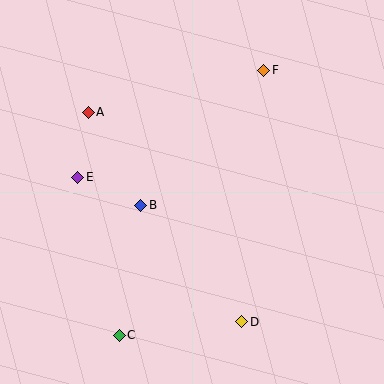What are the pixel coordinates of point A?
Point A is at (88, 112).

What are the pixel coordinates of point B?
Point B is at (141, 205).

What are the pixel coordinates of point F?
Point F is at (264, 70).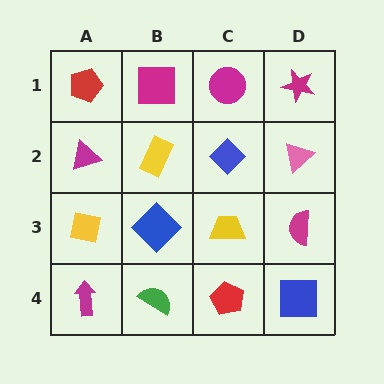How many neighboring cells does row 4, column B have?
3.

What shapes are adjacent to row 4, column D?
A magenta semicircle (row 3, column D), a red pentagon (row 4, column C).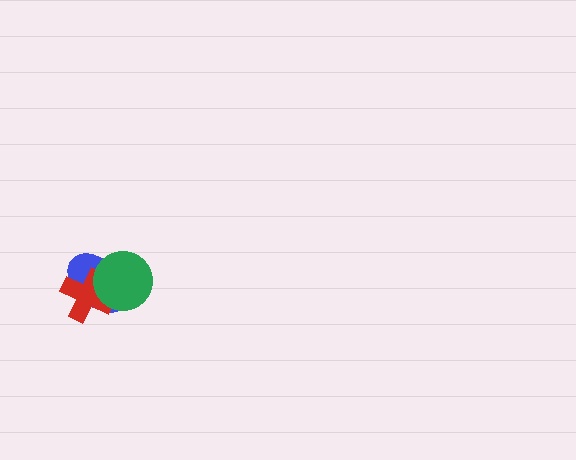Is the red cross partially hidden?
Yes, it is partially covered by another shape.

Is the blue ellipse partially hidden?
Yes, it is partially covered by another shape.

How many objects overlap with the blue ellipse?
2 objects overlap with the blue ellipse.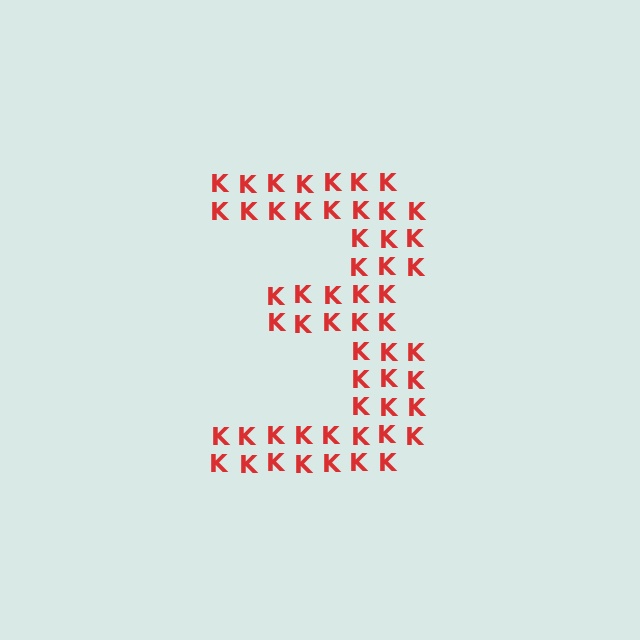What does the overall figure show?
The overall figure shows the digit 3.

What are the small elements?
The small elements are letter K's.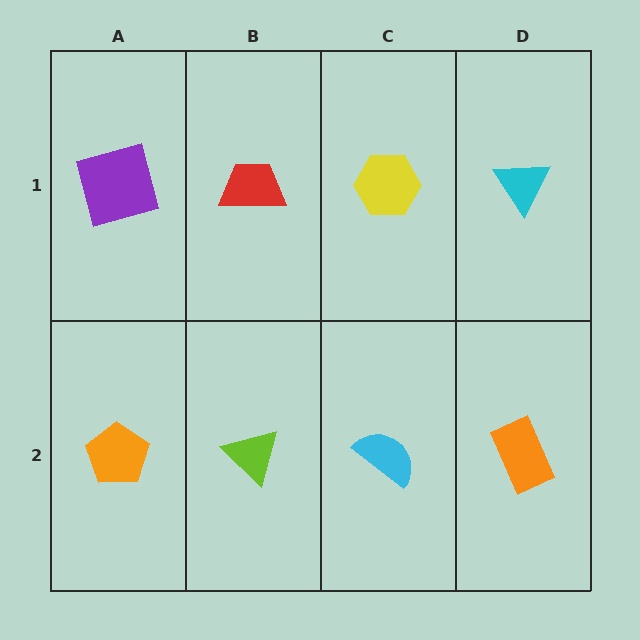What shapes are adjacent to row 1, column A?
An orange pentagon (row 2, column A), a red trapezoid (row 1, column B).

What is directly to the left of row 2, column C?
A lime triangle.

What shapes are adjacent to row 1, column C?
A cyan semicircle (row 2, column C), a red trapezoid (row 1, column B), a cyan triangle (row 1, column D).